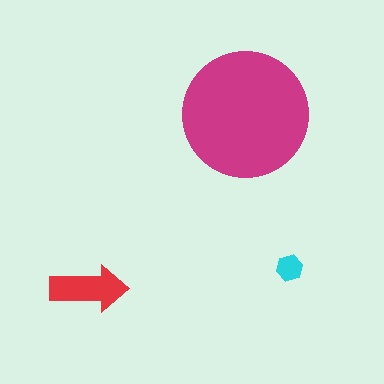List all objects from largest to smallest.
The magenta circle, the red arrow, the cyan hexagon.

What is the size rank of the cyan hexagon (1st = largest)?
3rd.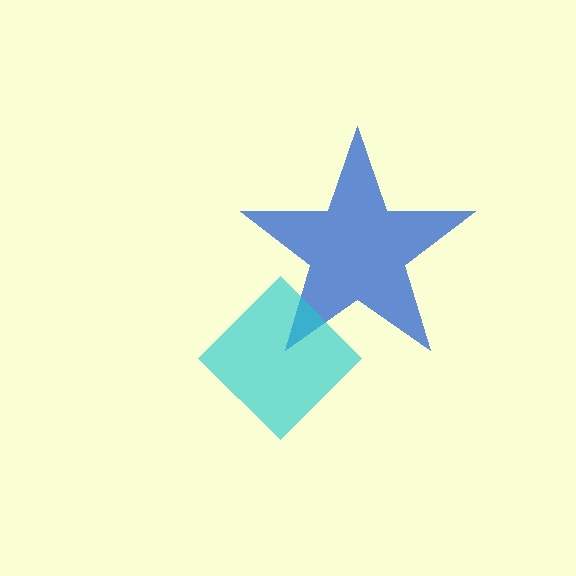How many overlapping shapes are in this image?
There are 2 overlapping shapes in the image.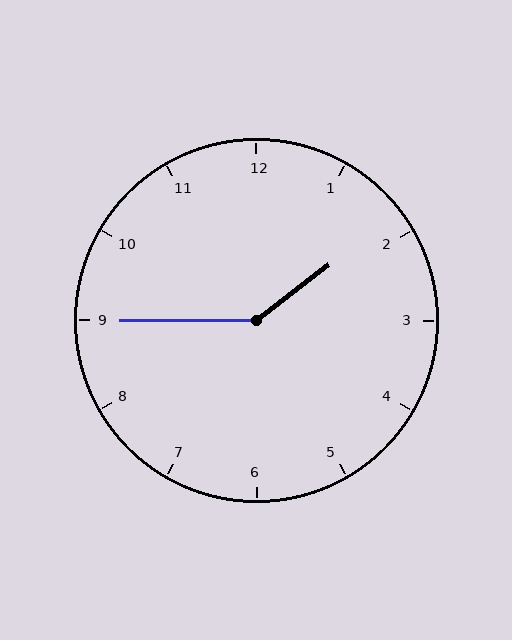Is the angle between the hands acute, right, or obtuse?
It is obtuse.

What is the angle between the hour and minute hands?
Approximately 142 degrees.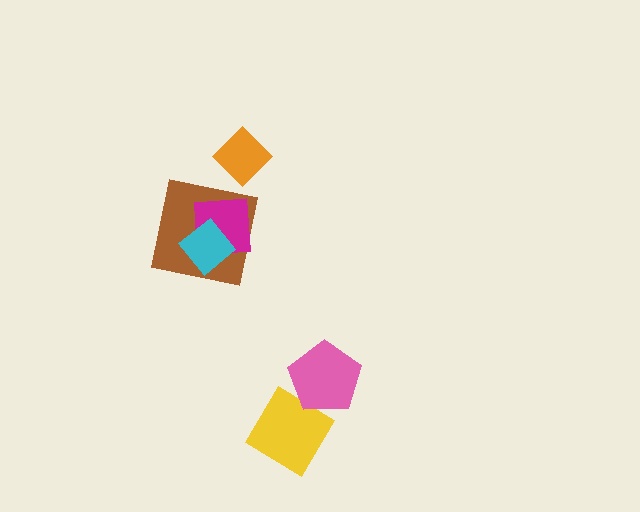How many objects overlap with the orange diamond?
0 objects overlap with the orange diamond.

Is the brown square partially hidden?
Yes, it is partially covered by another shape.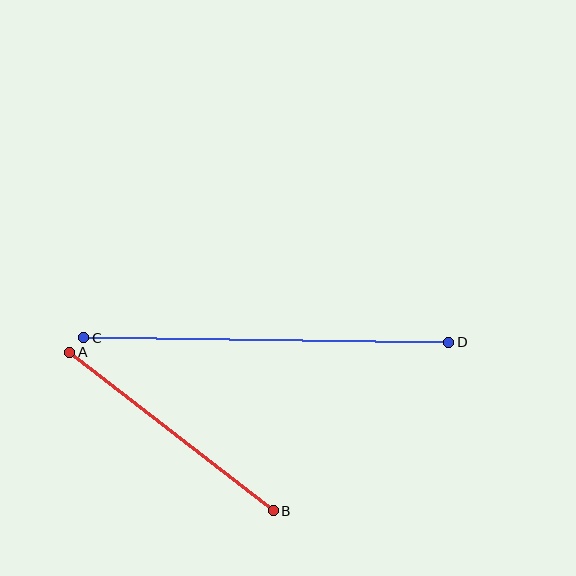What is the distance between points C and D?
The distance is approximately 365 pixels.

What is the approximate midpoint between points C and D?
The midpoint is at approximately (266, 340) pixels.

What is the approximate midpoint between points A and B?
The midpoint is at approximately (172, 431) pixels.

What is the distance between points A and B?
The distance is approximately 258 pixels.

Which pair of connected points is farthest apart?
Points C and D are farthest apart.